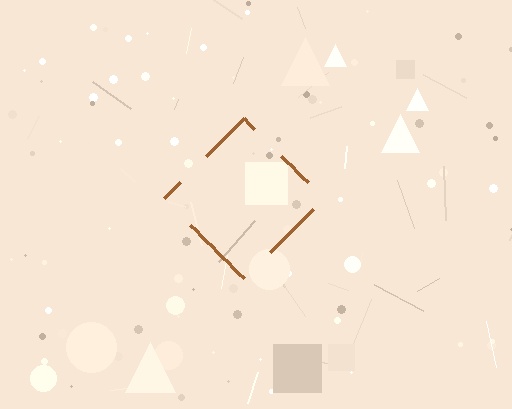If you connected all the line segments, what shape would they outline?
They would outline a diamond.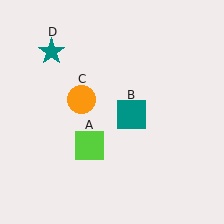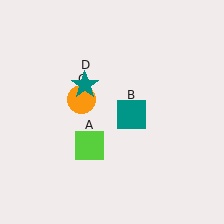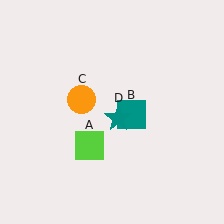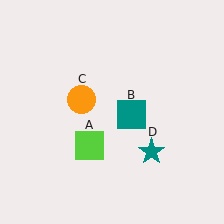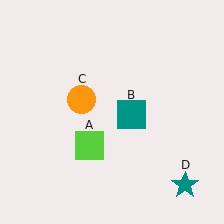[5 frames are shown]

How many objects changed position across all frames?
1 object changed position: teal star (object D).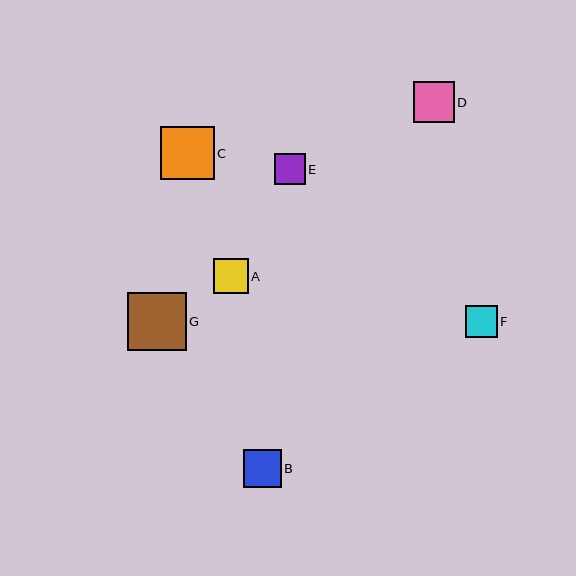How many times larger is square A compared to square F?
Square A is approximately 1.1 times the size of square F.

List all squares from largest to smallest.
From largest to smallest: G, C, D, B, A, F, E.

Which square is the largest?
Square G is the largest with a size of approximately 58 pixels.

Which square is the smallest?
Square E is the smallest with a size of approximately 31 pixels.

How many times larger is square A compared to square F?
Square A is approximately 1.1 times the size of square F.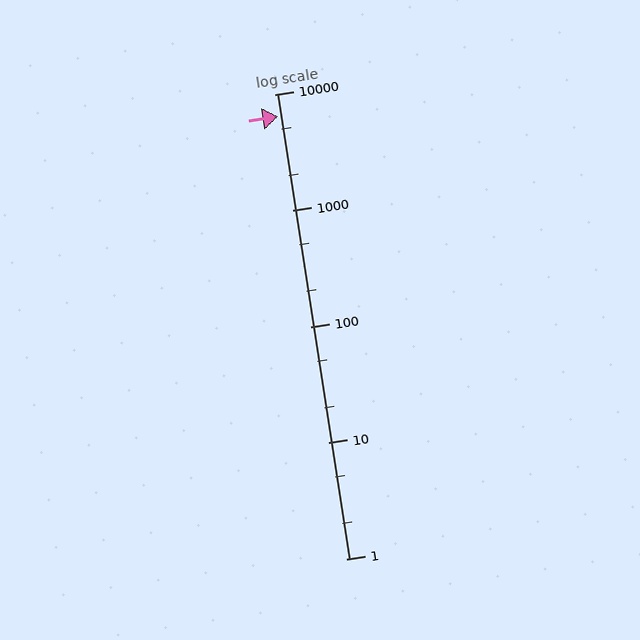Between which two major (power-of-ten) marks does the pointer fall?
The pointer is between 1000 and 10000.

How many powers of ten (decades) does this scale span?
The scale spans 4 decades, from 1 to 10000.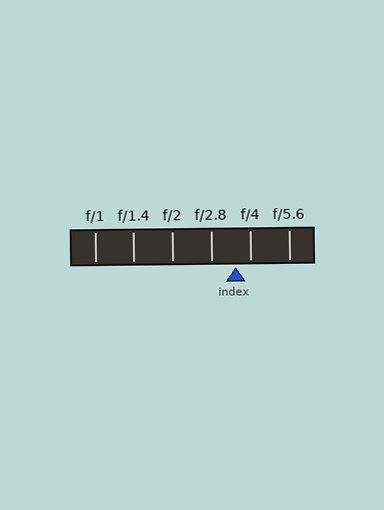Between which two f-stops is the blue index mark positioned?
The index mark is between f/2.8 and f/4.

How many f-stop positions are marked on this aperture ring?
There are 6 f-stop positions marked.